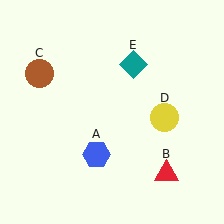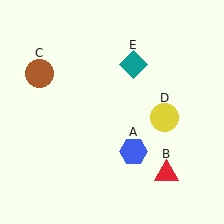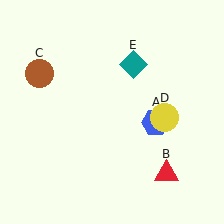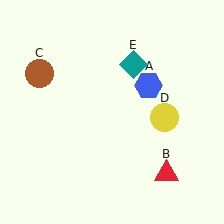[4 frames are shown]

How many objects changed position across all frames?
1 object changed position: blue hexagon (object A).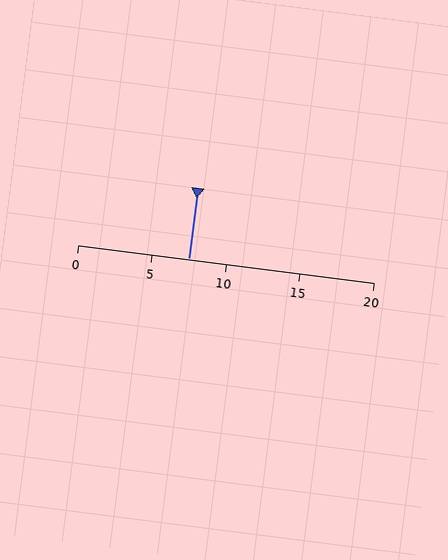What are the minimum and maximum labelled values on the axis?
The axis runs from 0 to 20.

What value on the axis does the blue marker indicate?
The marker indicates approximately 7.5.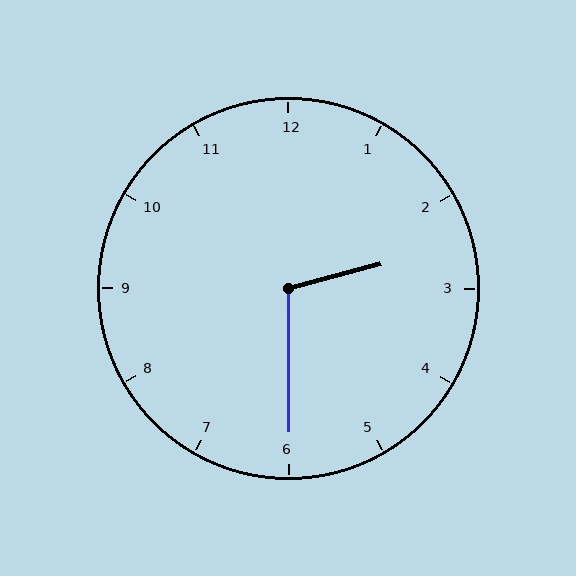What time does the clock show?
2:30.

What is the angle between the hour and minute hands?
Approximately 105 degrees.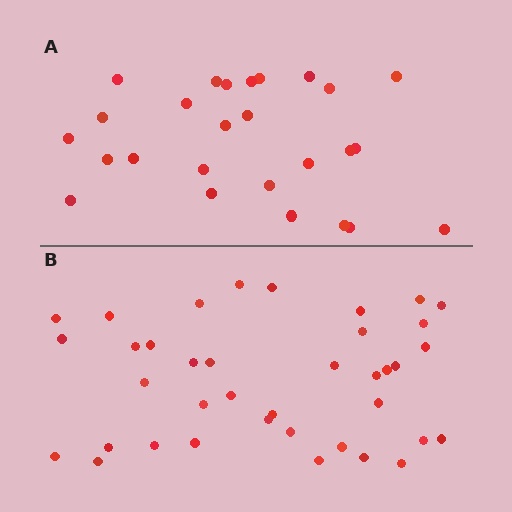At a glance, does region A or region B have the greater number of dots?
Region B (the bottom region) has more dots.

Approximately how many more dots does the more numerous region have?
Region B has roughly 12 or so more dots than region A.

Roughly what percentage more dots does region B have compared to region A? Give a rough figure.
About 45% more.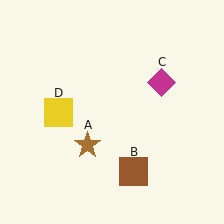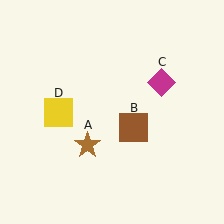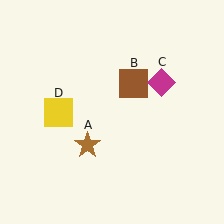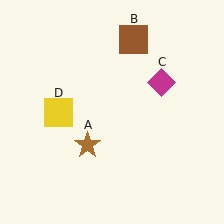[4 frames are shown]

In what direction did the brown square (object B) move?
The brown square (object B) moved up.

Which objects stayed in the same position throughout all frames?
Brown star (object A) and magenta diamond (object C) and yellow square (object D) remained stationary.